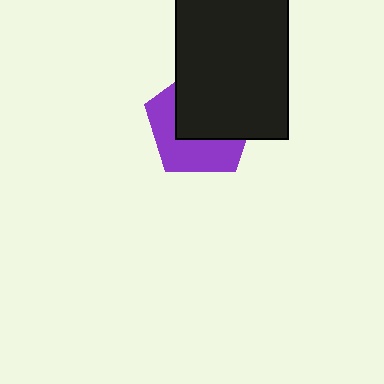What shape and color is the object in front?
The object in front is a black rectangle.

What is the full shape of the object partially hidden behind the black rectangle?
The partially hidden object is a purple pentagon.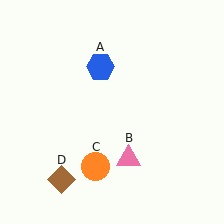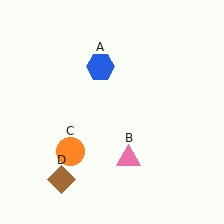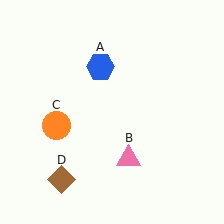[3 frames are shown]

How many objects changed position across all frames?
1 object changed position: orange circle (object C).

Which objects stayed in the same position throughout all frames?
Blue hexagon (object A) and pink triangle (object B) and brown diamond (object D) remained stationary.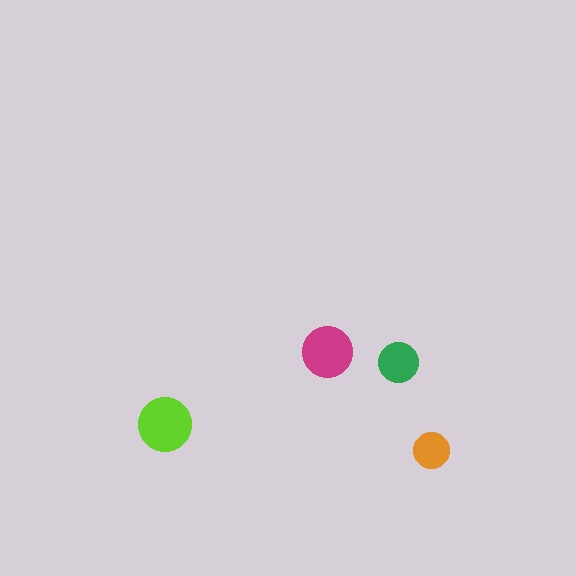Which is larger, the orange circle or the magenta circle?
The magenta one.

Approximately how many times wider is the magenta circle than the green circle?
About 1.5 times wider.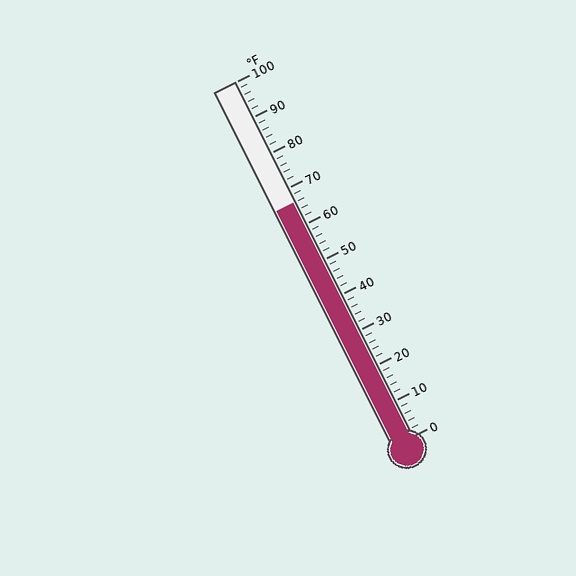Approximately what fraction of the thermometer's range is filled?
The thermometer is filled to approximately 65% of its range.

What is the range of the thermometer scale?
The thermometer scale ranges from 0°F to 100°F.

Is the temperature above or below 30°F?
The temperature is above 30°F.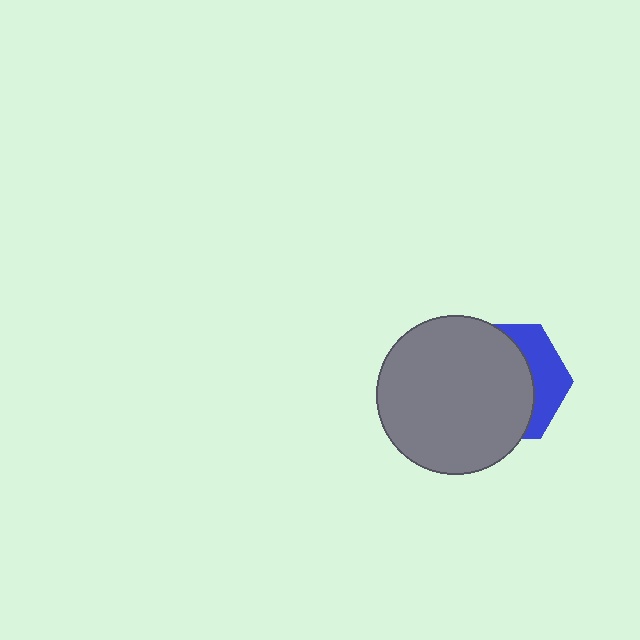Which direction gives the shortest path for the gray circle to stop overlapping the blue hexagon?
Moving left gives the shortest separation.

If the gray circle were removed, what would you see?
You would see the complete blue hexagon.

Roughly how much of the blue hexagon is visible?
A small part of it is visible (roughly 32%).